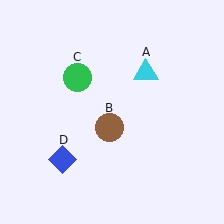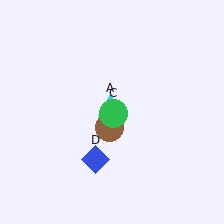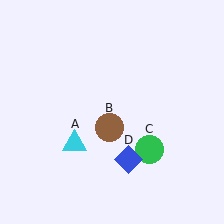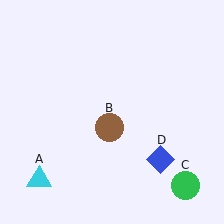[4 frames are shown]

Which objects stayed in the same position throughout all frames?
Brown circle (object B) remained stationary.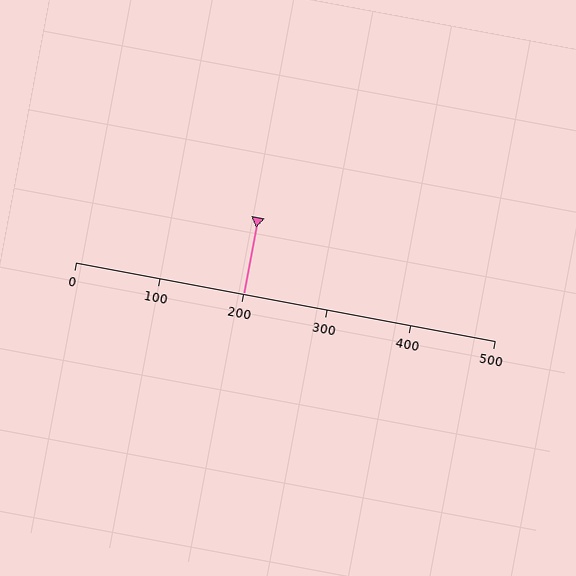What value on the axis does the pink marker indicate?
The marker indicates approximately 200.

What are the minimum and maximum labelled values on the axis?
The axis runs from 0 to 500.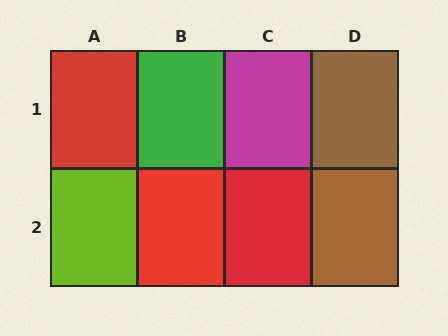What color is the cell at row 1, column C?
Magenta.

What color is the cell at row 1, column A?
Red.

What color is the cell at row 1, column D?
Brown.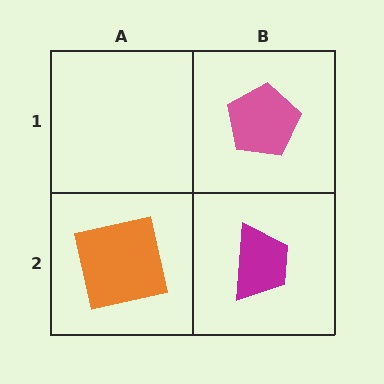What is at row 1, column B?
A pink pentagon.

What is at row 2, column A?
An orange square.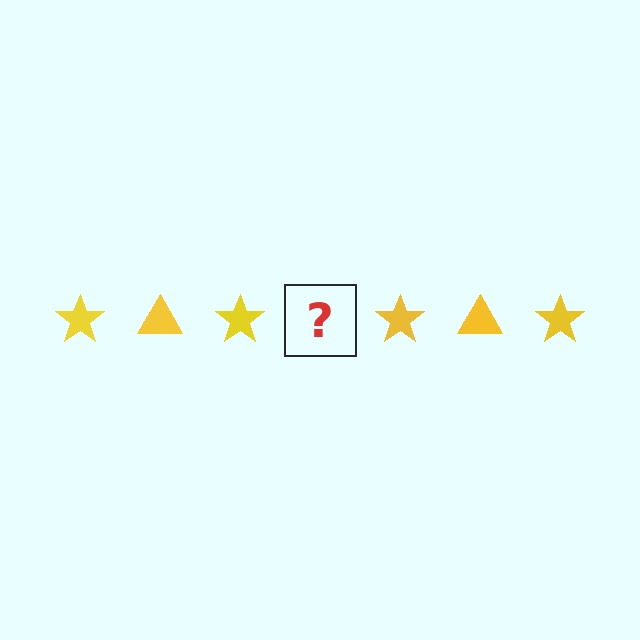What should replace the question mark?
The question mark should be replaced with a yellow triangle.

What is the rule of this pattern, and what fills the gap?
The rule is that the pattern cycles through star, triangle shapes in yellow. The gap should be filled with a yellow triangle.